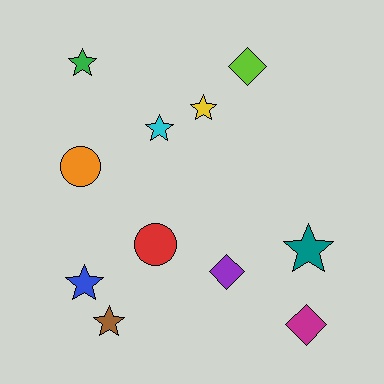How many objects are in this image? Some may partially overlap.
There are 11 objects.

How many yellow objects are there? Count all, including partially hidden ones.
There is 1 yellow object.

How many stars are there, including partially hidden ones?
There are 6 stars.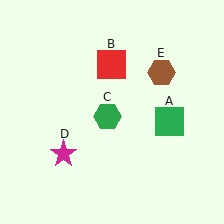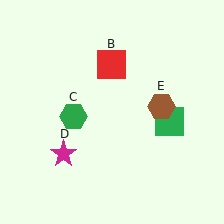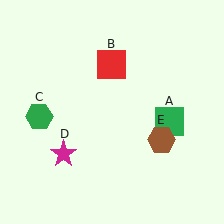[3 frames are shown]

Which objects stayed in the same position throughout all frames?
Green square (object A) and red square (object B) and magenta star (object D) remained stationary.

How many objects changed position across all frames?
2 objects changed position: green hexagon (object C), brown hexagon (object E).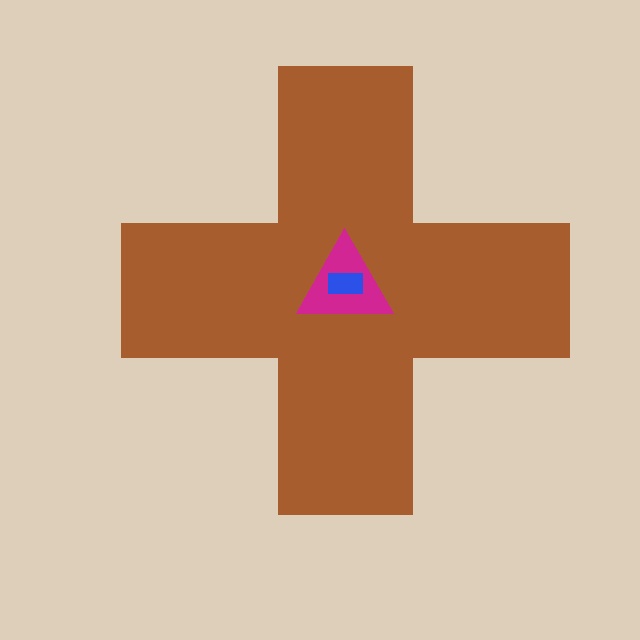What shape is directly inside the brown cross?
The magenta triangle.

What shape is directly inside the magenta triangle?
The blue rectangle.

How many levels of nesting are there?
3.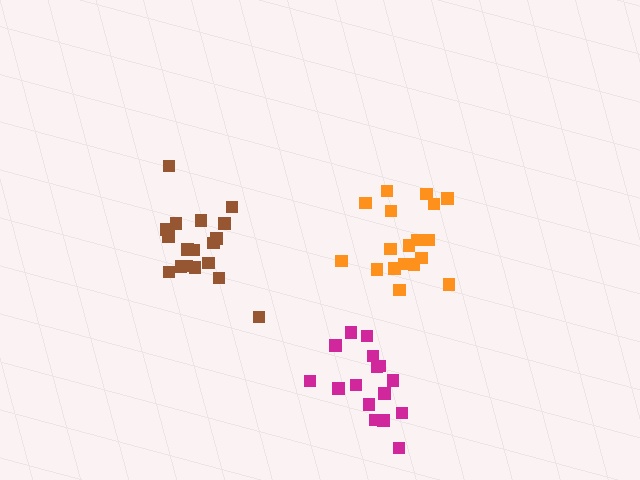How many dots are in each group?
Group 1: 18 dots, Group 2: 18 dots, Group 3: 16 dots (52 total).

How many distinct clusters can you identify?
There are 3 distinct clusters.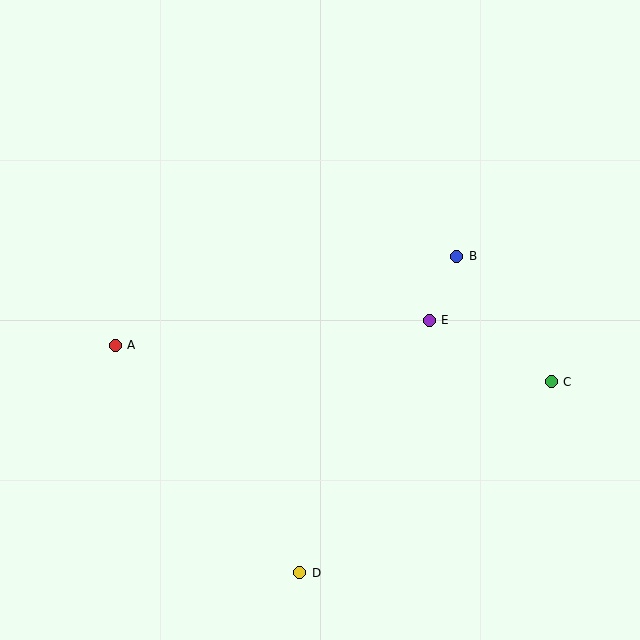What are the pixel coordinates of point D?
Point D is at (300, 573).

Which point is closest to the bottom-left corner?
Point D is closest to the bottom-left corner.